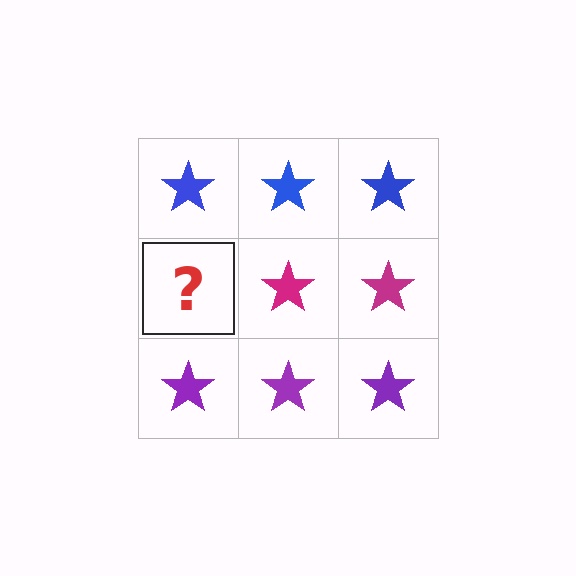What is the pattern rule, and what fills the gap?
The rule is that each row has a consistent color. The gap should be filled with a magenta star.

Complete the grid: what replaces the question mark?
The question mark should be replaced with a magenta star.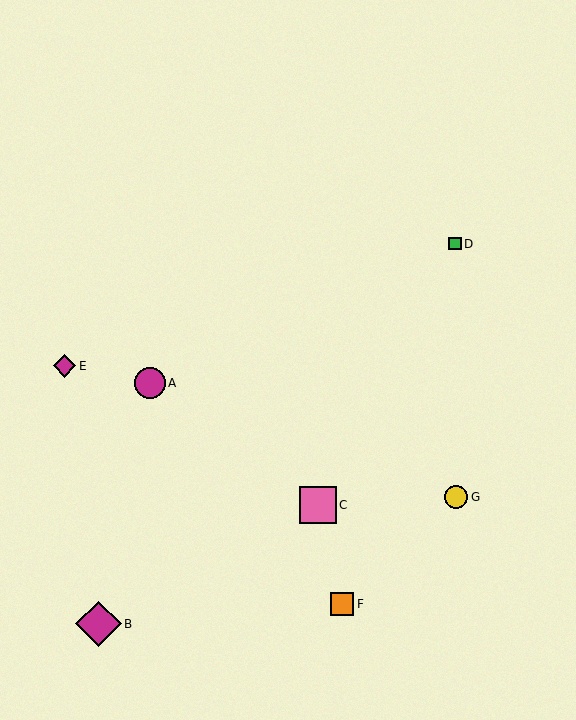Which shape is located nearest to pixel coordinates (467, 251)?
The green square (labeled D) at (455, 244) is nearest to that location.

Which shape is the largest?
The magenta diamond (labeled B) is the largest.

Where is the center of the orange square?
The center of the orange square is at (342, 604).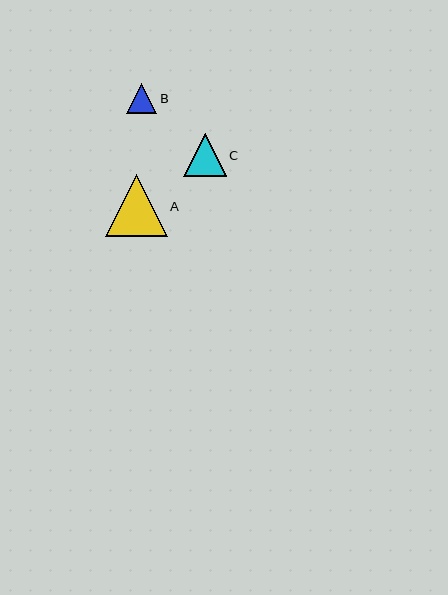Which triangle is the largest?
Triangle A is the largest with a size of approximately 62 pixels.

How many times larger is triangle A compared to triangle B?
Triangle A is approximately 2.0 times the size of triangle B.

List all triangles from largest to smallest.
From largest to smallest: A, C, B.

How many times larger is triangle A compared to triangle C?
Triangle A is approximately 1.4 times the size of triangle C.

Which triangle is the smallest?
Triangle B is the smallest with a size of approximately 31 pixels.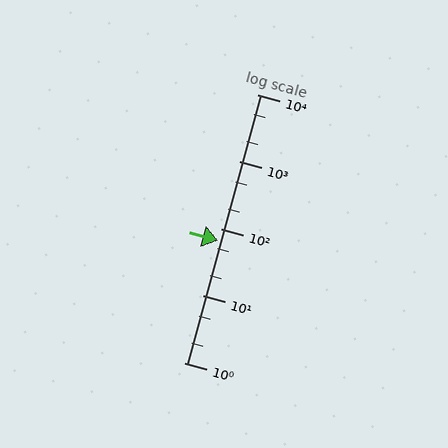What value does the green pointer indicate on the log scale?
The pointer indicates approximately 67.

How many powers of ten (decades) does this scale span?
The scale spans 4 decades, from 1 to 10000.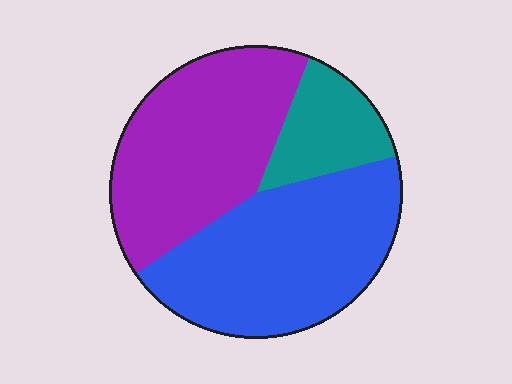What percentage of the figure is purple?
Purple covers roughly 40% of the figure.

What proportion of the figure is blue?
Blue covers around 45% of the figure.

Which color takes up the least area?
Teal, at roughly 15%.